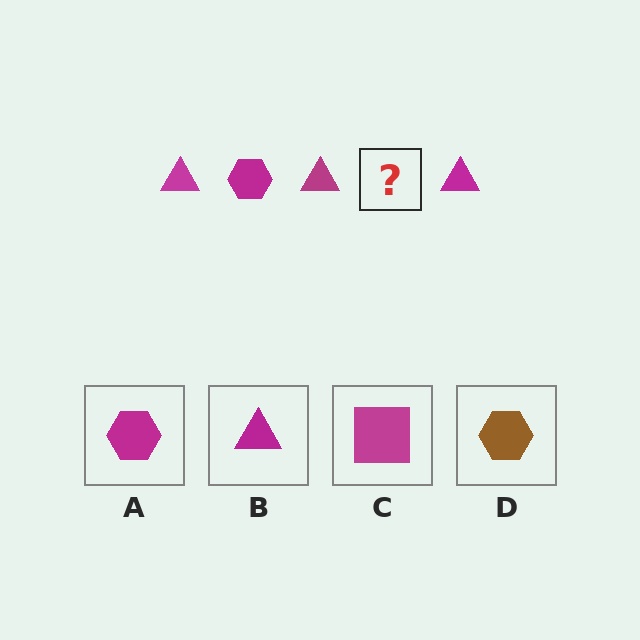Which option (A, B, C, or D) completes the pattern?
A.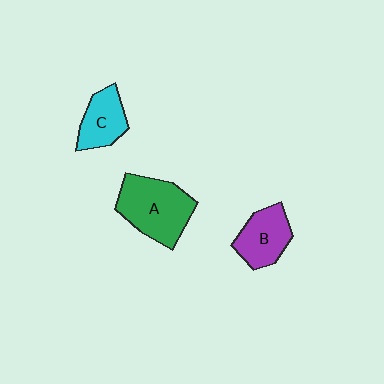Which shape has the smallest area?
Shape C (cyan).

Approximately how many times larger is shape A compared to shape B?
Approximately 1.5 times.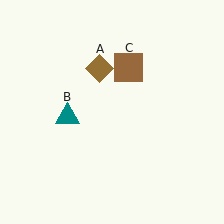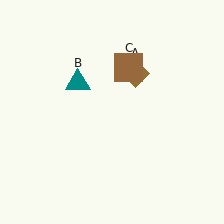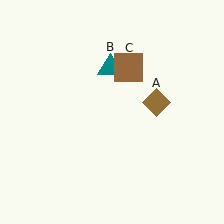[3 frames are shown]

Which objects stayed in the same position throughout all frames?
Brown square (object C) remained stationary.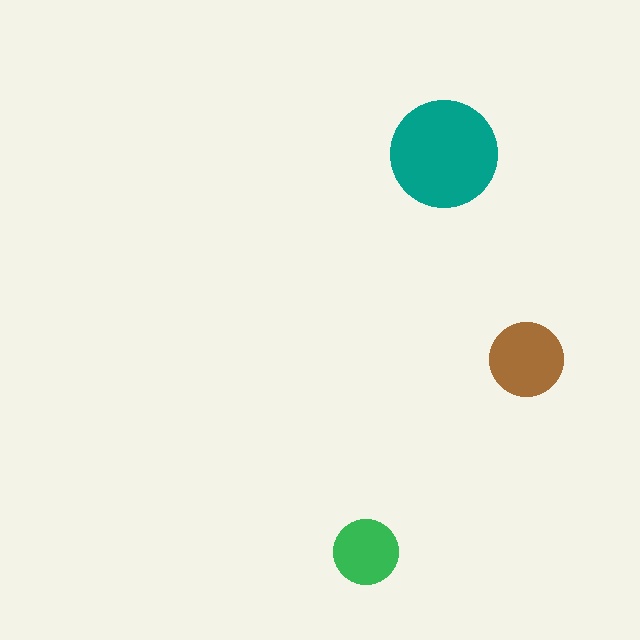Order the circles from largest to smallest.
the teal one, the brown one, the green one.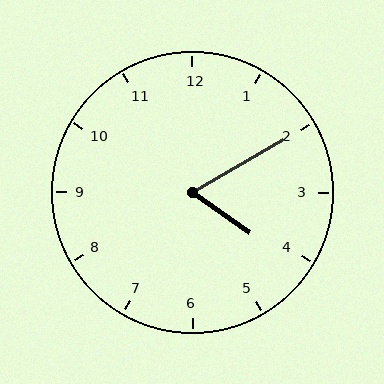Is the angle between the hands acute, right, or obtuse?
It is acute.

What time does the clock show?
4:10.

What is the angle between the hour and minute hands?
Approximately 65 degrees.